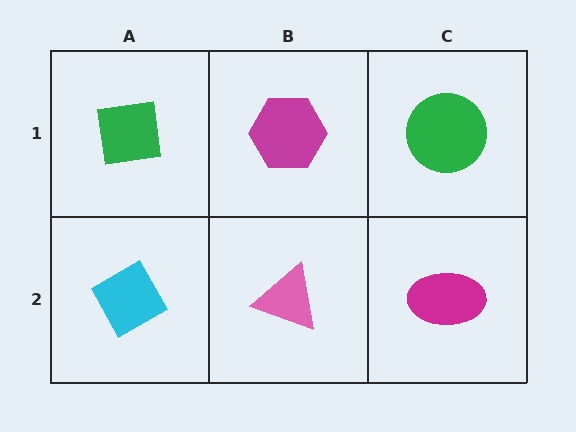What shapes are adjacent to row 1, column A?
A cyan diamond (row 2, column A), a magenta hexagon (row 1, column B).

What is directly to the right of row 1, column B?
A green circle.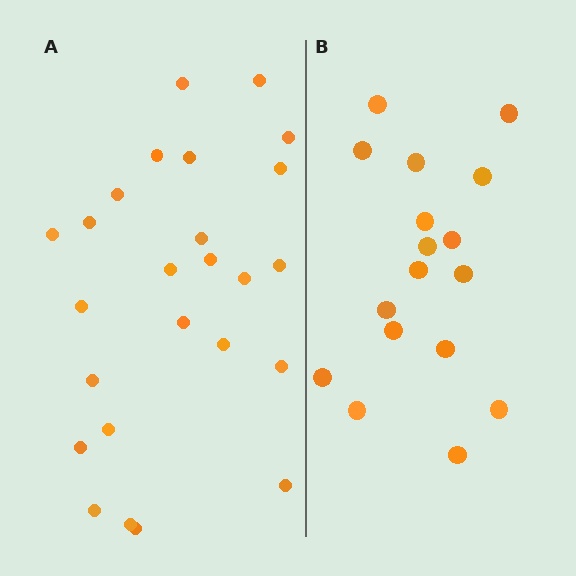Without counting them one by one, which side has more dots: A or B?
Region A (the left region) has more dots.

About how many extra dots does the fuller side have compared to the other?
Region A has roughly 8 or so more dots than region B.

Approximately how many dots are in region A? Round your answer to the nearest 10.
About 20 dots. (The exact count is 25, which rounds to 20.)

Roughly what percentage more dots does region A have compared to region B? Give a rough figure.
About 45% more.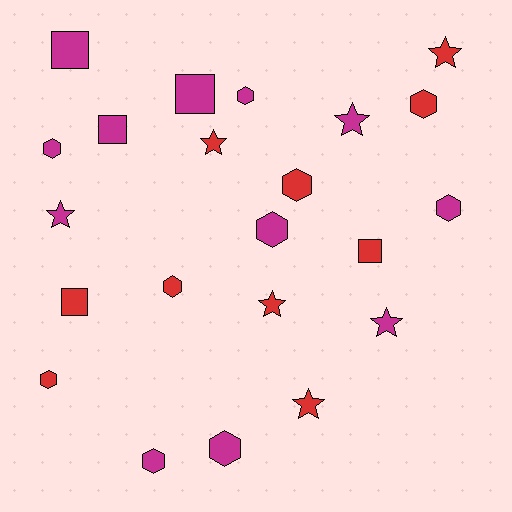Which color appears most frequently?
Magenta, with 12 objects.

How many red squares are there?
There are 2 red squares.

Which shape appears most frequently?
Hexagon, with 10 objects.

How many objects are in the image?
There are 22 objects.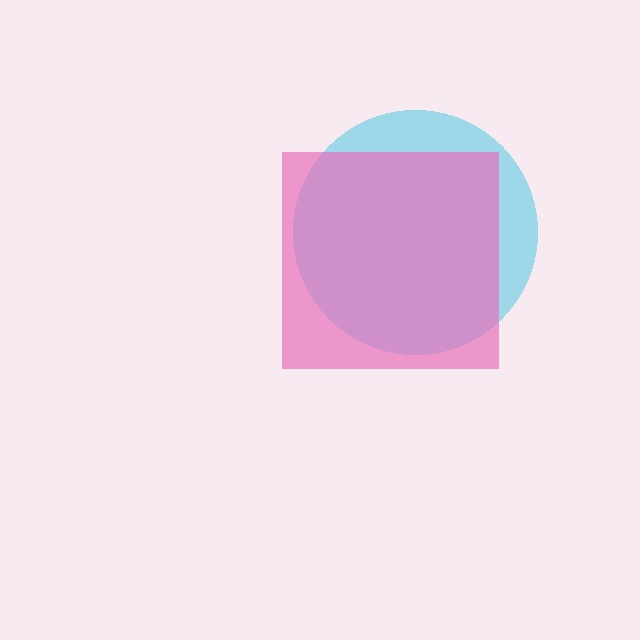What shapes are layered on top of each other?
The layered shapes are: a cyan circle, a pink square.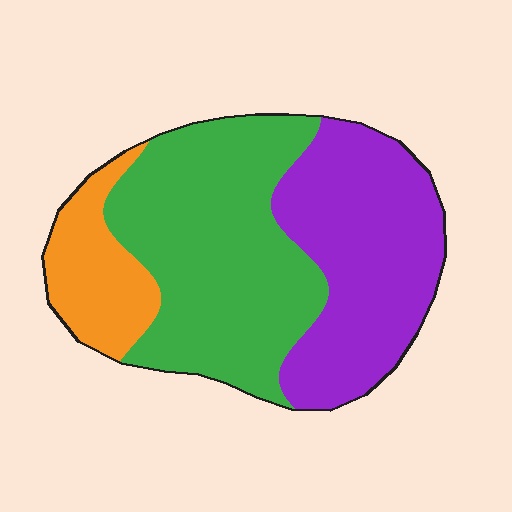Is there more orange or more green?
Green.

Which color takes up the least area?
Orange, at roughly 15%.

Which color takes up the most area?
Green, at roughly 45%.